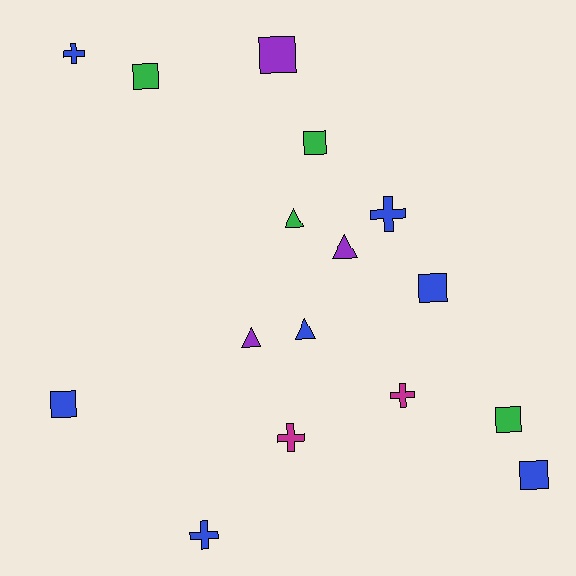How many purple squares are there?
There is 1 purple square.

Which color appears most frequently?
Blue, with 7 objects.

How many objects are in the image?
There are 16 objects.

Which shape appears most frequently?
Square, with 7 objects.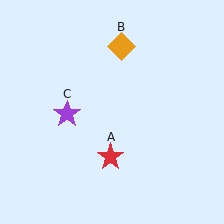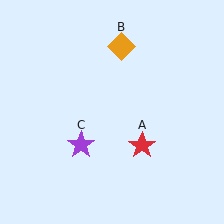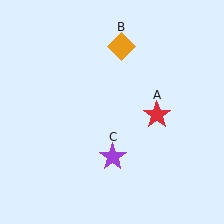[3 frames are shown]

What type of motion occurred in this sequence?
The red star (object A), purple star (object C) rotated counterclockwise around the center of the scene.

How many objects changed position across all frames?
2 objects changed position: red star (object A), purple star (object C).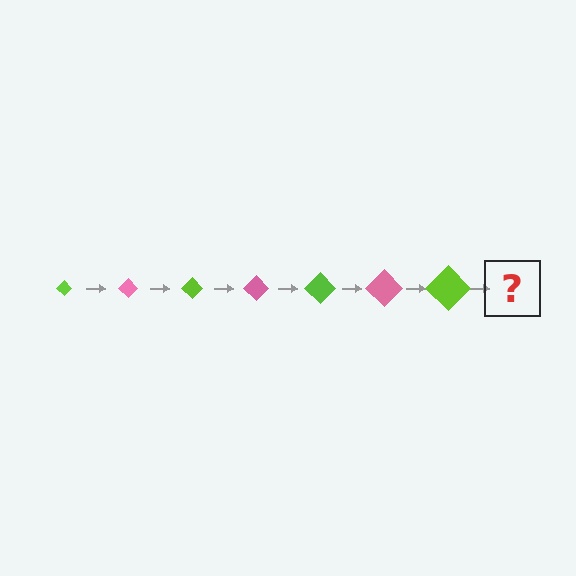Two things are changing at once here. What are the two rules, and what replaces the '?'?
The two rules are that the diamond grows larger each step and the color cycles through lime and pink. The '?' should be a pink diamond, larger than the previous one.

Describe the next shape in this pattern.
It should be a pink diamond, larger than the previous one.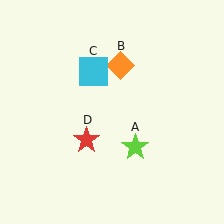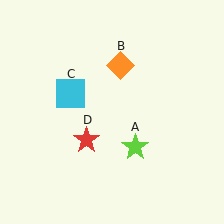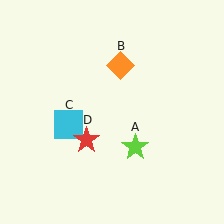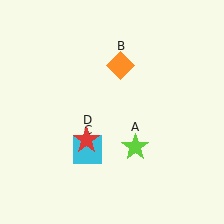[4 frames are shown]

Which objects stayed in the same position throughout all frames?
Lime star (object A) and orange diamond (object B) and red star (object D) remained stationary.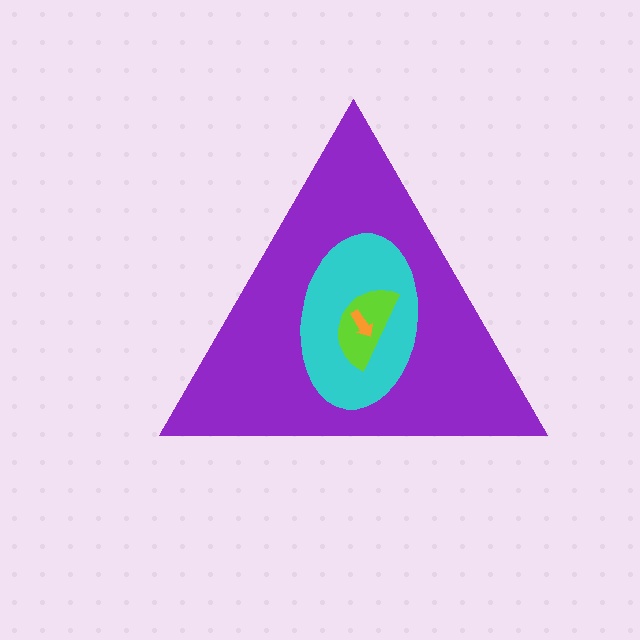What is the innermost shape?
The orange arrow.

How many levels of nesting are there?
4.